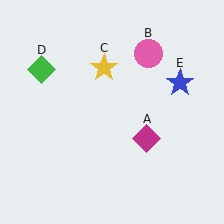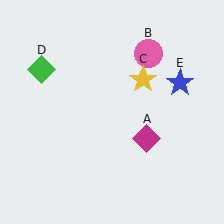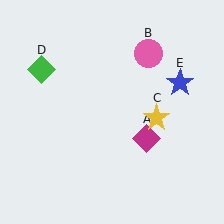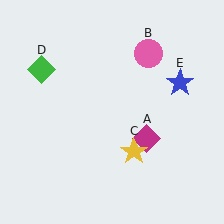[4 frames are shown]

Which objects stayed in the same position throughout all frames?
Magenta diamond (object A) and pink circle (object B) and green diamond (object D) and blue star (object E) remained stationary.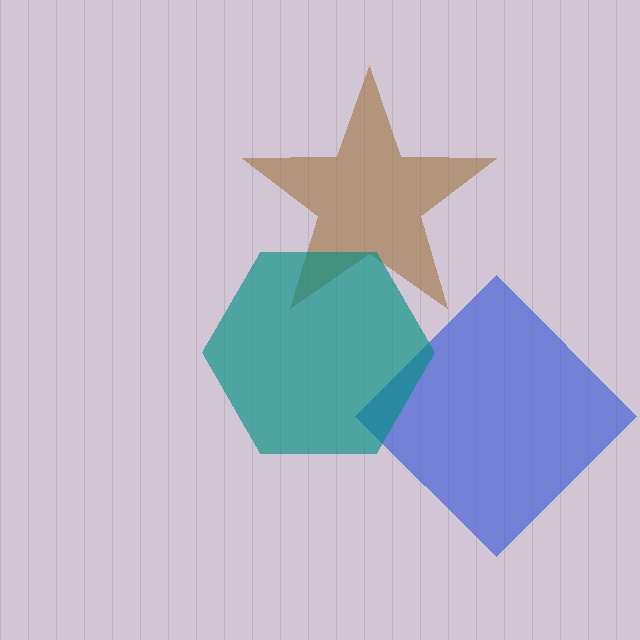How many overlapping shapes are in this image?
There are 3 overlapping shapes in the image.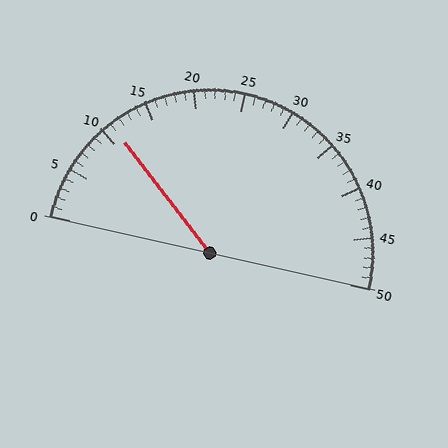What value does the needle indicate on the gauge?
The needle indicates approximately 11.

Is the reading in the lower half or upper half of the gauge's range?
The reading is in the lower half of the range (0 to 50).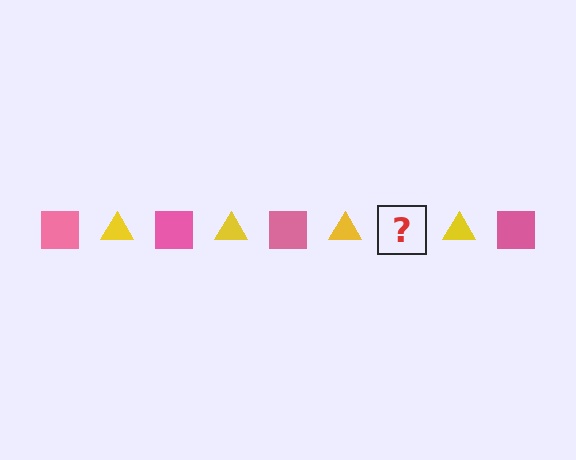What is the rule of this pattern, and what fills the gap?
The rule is that the pattern alternates between pink square and yellow triangle. The gap should be filled with a pink square.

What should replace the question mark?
The question mark should be replaced with a pink square.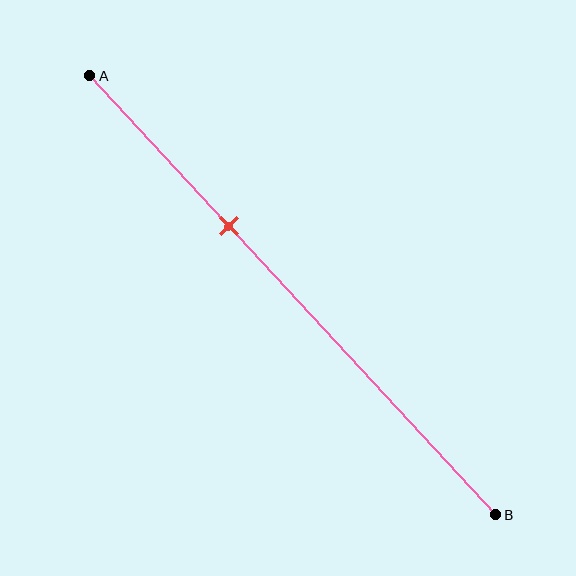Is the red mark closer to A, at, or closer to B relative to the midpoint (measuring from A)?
The red mark is closer to point A than the midpoint of segment AB.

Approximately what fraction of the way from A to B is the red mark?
The red mark is approximately 35% of the way from A to B.